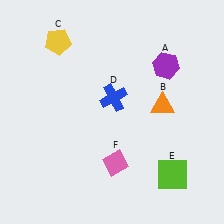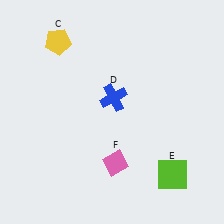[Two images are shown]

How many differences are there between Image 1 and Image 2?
There are 2 differences between the two images.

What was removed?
The purple hexagon (A), the orange triangle (B) were removed in Image 2.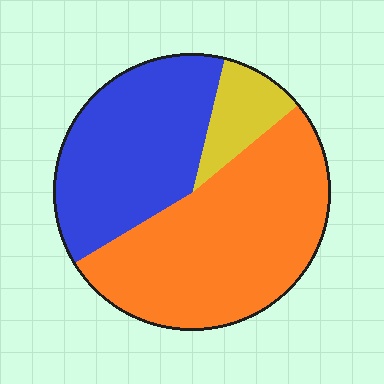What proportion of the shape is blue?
Blue takes up between a third and a half of the shape.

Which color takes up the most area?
Orange, at roughly 50%.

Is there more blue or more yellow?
Blue.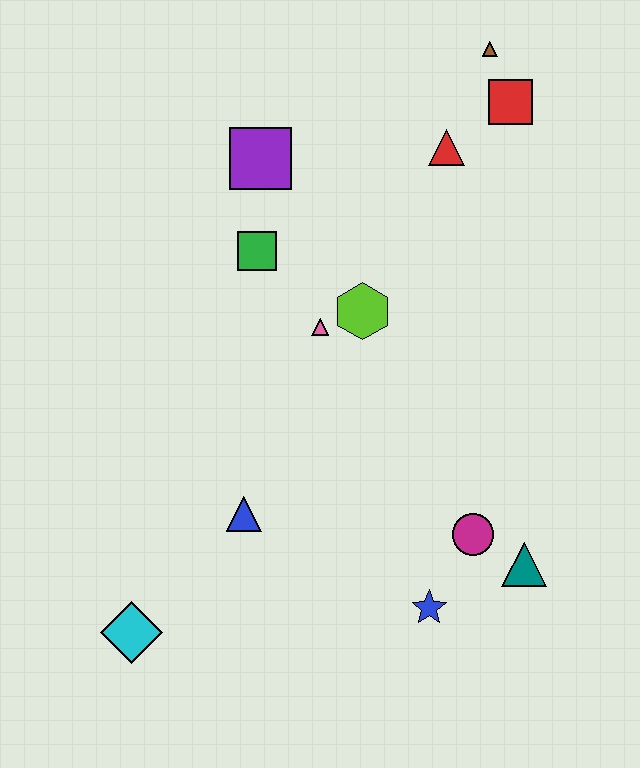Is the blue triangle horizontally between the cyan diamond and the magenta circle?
Yes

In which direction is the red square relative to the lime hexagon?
The red square is above the lime hexagon.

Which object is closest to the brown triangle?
The red square is closest to the brown triangle.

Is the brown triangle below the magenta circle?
No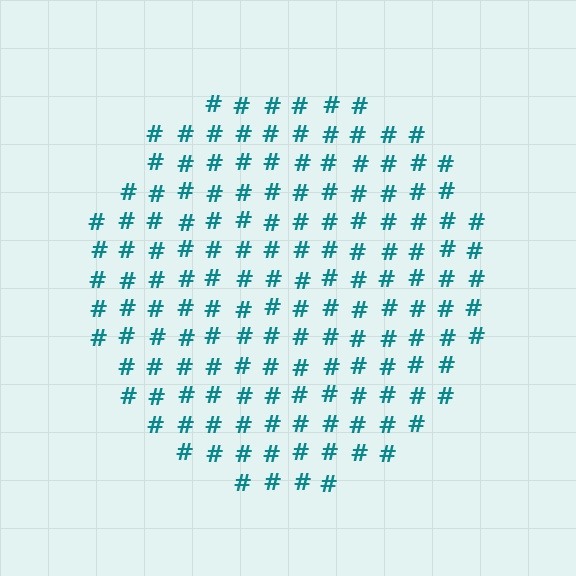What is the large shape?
The large shape is a circle.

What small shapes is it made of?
It is made of small hash symbols.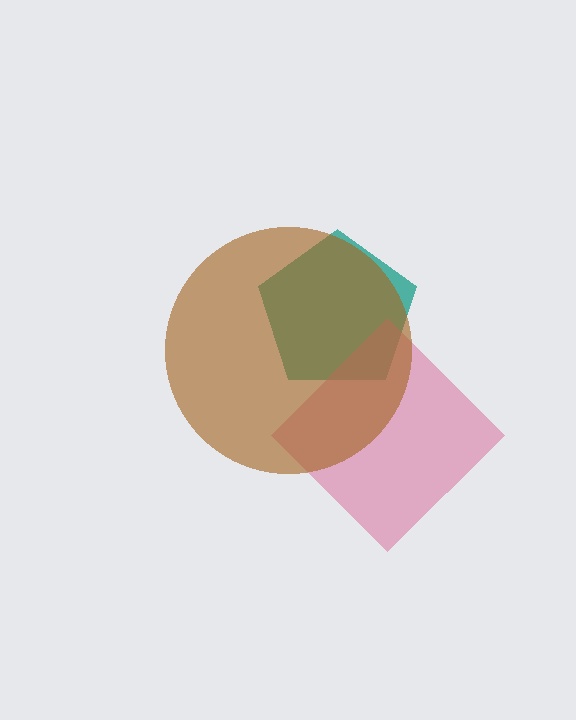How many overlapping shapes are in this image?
There are 3 overlapping shapes in the image.